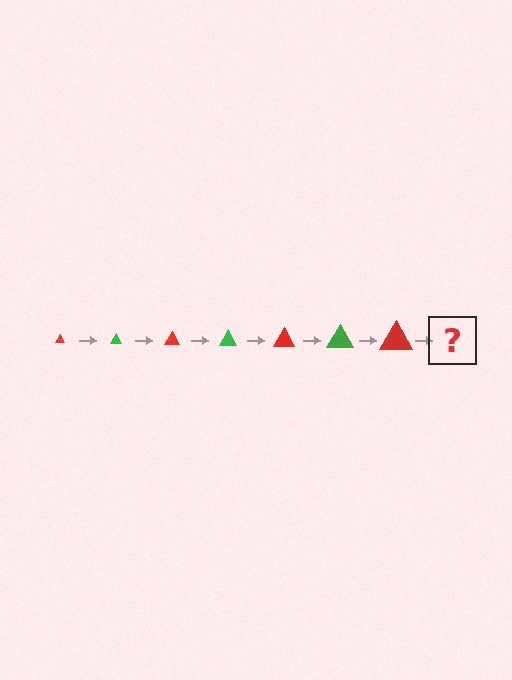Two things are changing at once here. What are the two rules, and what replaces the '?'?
The two rules are that the triangle grows larger each step and the color cycles through red and green. The '?' should be a green triangle, larger than the previous one.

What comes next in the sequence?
The next element should be a green triangle, larger than the previous one.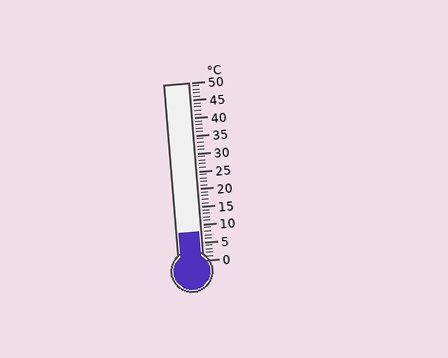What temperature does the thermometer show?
The thermometer shows approximately 8°C.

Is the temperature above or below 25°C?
The temperature is below 25°C.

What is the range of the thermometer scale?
The thermometer scale ranges from 0°C to 50°C.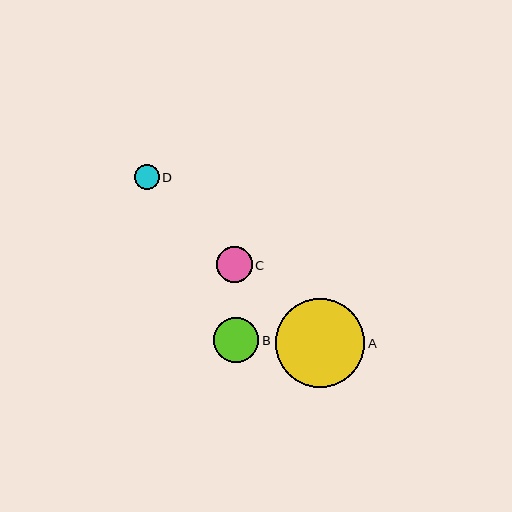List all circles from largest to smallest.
From largest to smallest: A, B, C, D.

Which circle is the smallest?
Circle D is the smallest with a size of approximately 25 pixels.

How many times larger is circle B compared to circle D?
Circle B is approximately 1.8 times the size of circle D.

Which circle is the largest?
Circle A is the largest with a size of approximately 89 pixels.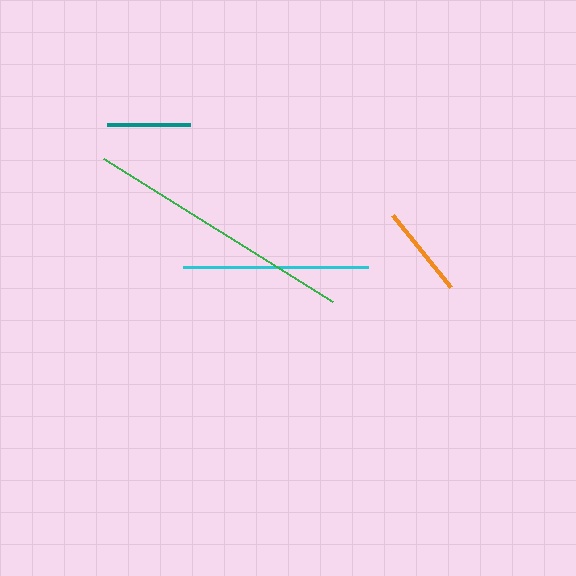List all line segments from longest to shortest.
From longest to shortest: green, cyan, orange, teal.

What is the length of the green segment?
The green segment is approximately 270 pixels long.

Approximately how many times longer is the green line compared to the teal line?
The green line is approximately 3.2 times the length of the teal line.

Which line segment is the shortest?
The teal line is the shortest at approximately 83 pixels.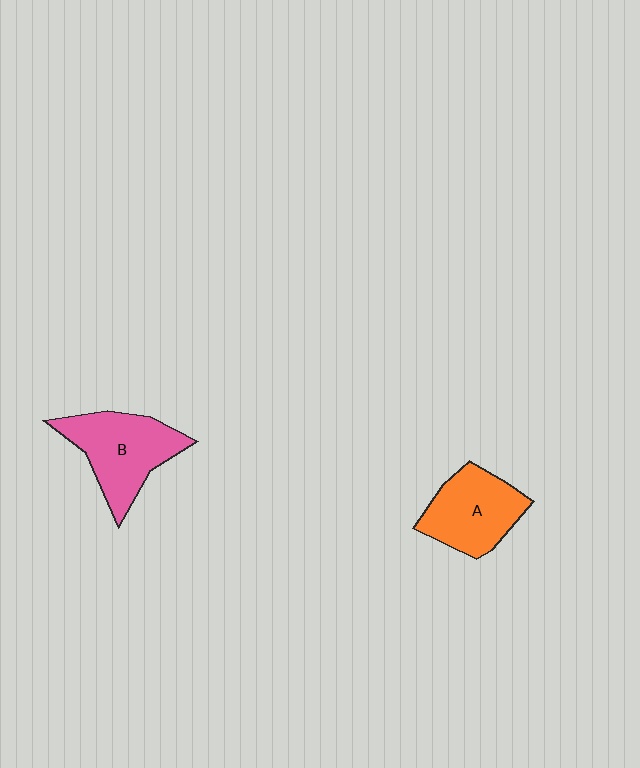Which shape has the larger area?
Shape B (pink).